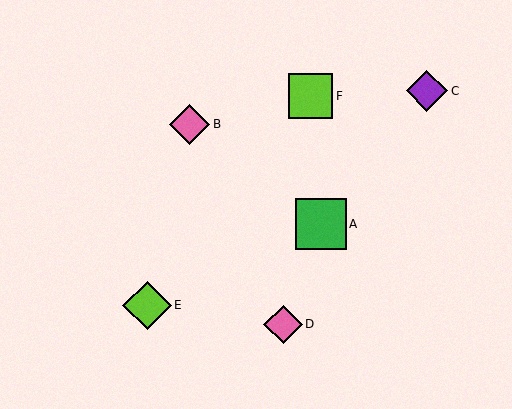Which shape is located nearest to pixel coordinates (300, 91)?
The lime square (labeled F) at (311, 96) is nearest to that location.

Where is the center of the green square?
The center of the green square is at (321, 224).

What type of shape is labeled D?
Shape D is a pink diamond.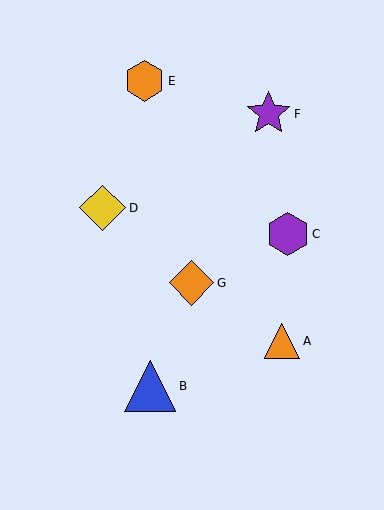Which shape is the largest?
The blue triangle (labeled B) is the largest.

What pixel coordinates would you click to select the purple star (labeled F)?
Click at (269, 114) to select the purple star F.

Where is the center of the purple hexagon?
The center of the purple hexagon is at (288, 234).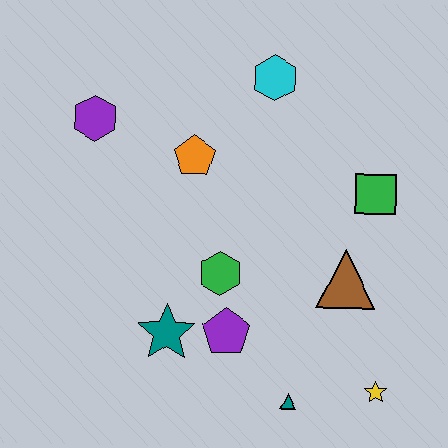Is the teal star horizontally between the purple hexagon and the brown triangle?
Yes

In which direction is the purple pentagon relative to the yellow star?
The purple pentagon is to the left of the yellow star.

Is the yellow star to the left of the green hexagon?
No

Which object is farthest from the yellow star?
The purple hexagon is farthest from the yellow star.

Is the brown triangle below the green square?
Yes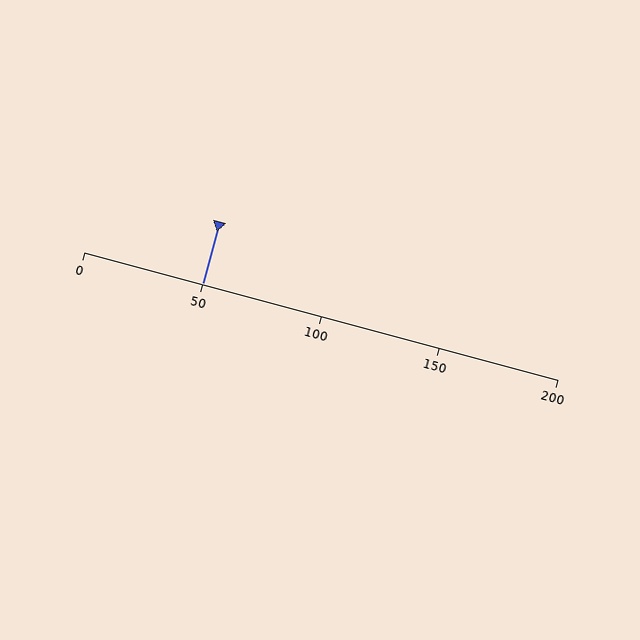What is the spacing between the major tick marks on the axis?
The major ticks are spaced 50 apart.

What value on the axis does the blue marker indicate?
The marker indicates approximately 50.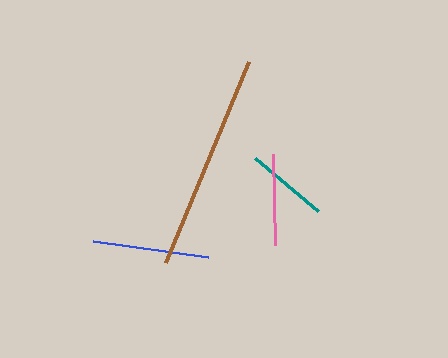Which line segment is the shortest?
The teal line is the shortest at approximately 82 pixels.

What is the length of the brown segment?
The brown segment is approximately 217 pixels long.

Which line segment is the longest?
The brown line is the longest at approximately 217 pixels.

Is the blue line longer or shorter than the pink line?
The blue line is longer than the pink line.